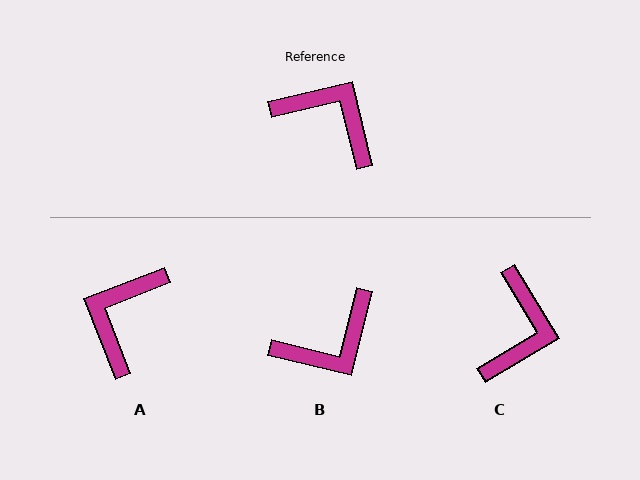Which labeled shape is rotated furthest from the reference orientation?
B, about 117 degrees away.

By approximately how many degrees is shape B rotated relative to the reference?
Approximately 117 degrees clockwise.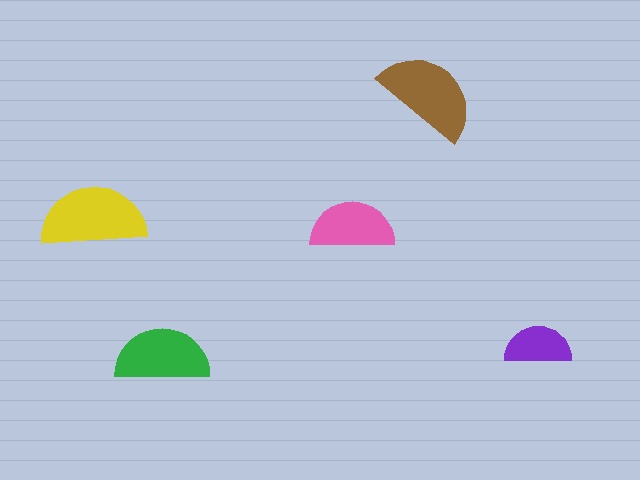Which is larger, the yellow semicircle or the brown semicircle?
The yellow one.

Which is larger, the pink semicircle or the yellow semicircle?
The yellow one.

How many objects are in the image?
There are 5 objects in the image.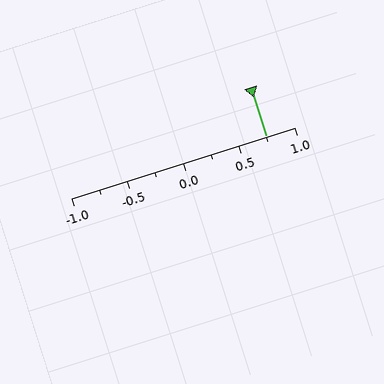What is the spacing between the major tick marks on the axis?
The major ticks are spaced 0.5 apart.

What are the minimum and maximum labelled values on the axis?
The axis runs from -1.0 to 1.0.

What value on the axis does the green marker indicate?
The marker indicates approximately 0.75.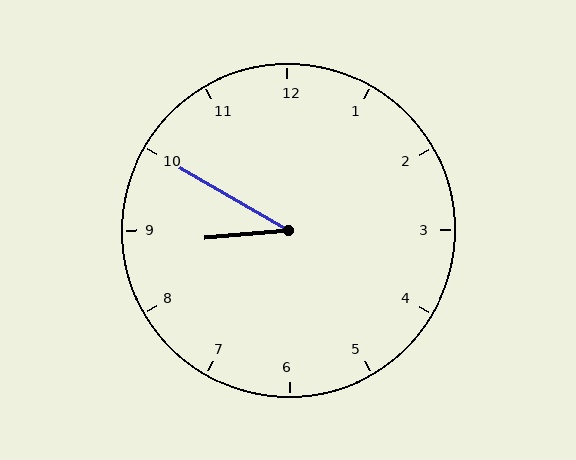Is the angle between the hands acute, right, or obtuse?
It is acute.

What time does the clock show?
8:50.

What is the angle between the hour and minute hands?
Approximately 35 degrees.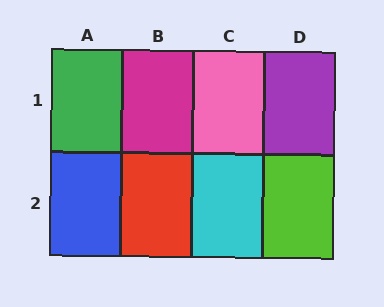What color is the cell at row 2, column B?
Red.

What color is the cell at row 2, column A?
Blue.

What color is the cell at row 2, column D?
Lime.